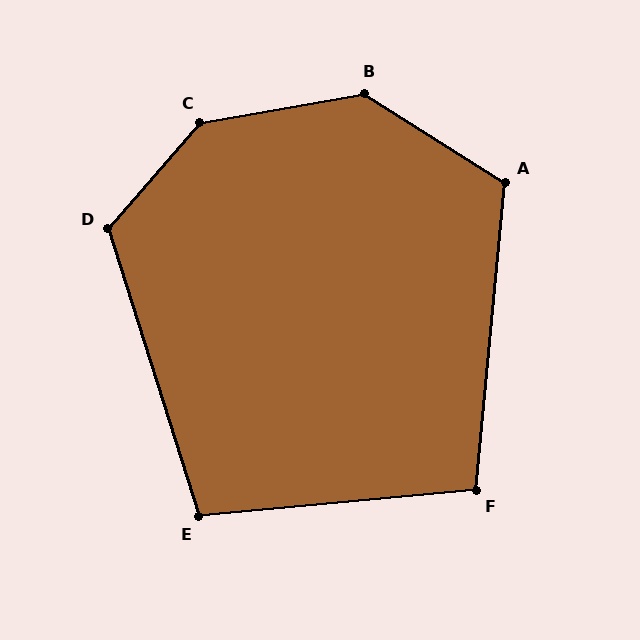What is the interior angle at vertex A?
Approximately 117 degrees (obtuse).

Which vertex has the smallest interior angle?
F, at approximately 101 degrees.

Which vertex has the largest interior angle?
C, at approximately 141 degrees.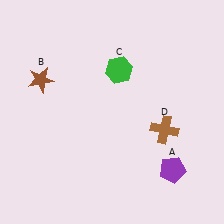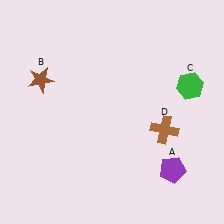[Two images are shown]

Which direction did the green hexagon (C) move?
The green hexagon (C) moved right.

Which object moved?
The green hexagon (C) moved right.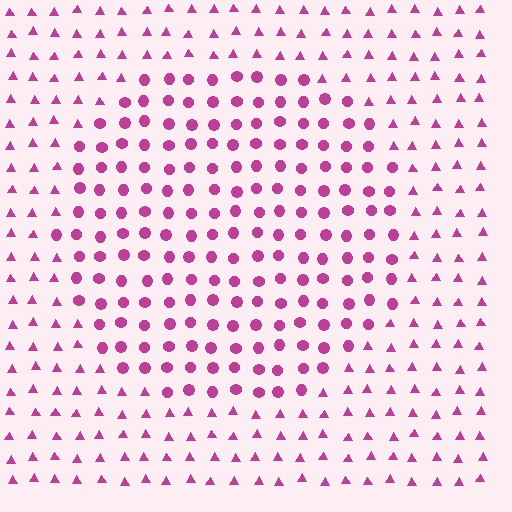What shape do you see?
I see a circle.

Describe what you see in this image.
The image is filled with small magenta elements arranged in a uniform grid. A circle-shaped region contains circles, while the surrounding area contains triangles. The boundary is defined purely by the change in element shape.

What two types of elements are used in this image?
The image uses circles inside the circle region and triangles outside it.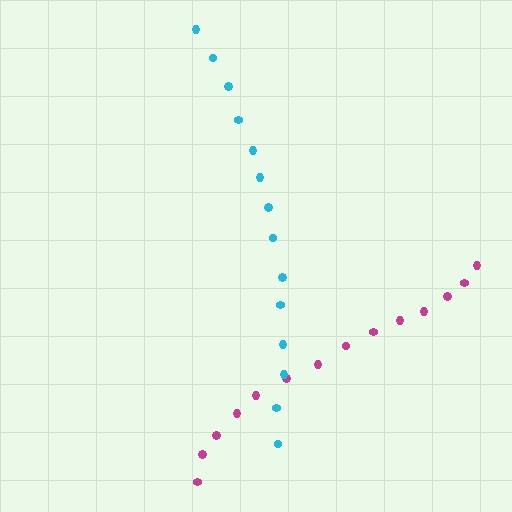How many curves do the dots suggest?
There are 2 distinct paths.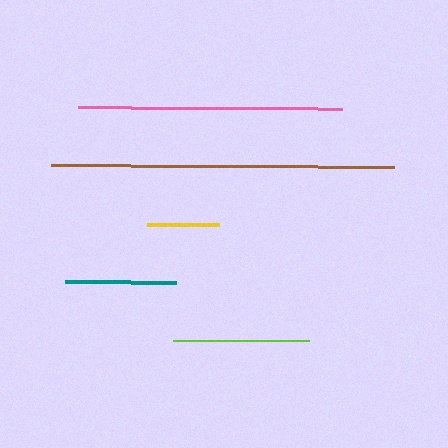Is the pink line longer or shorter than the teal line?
The pink line is longer than the teal line.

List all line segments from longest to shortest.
From longest to shortest: brown, pink, lime, teal, yellow.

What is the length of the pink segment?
The pink segment is approximately 264 pixels long.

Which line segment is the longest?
The brown line is the longest at approximately 344 pixels.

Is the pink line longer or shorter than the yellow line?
The pink line is longer than the yellow line.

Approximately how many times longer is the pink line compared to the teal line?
The pink line is approximately 2.4 times the length of the teal line.